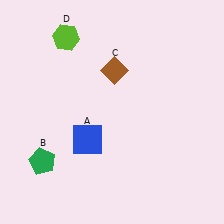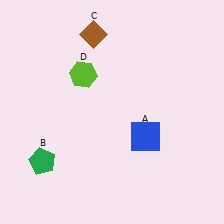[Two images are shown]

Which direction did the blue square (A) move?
The blue square (A) moved right.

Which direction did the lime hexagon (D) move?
The lime hexagon (D) moved down.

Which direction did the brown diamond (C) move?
The brown diamond (C) moved up.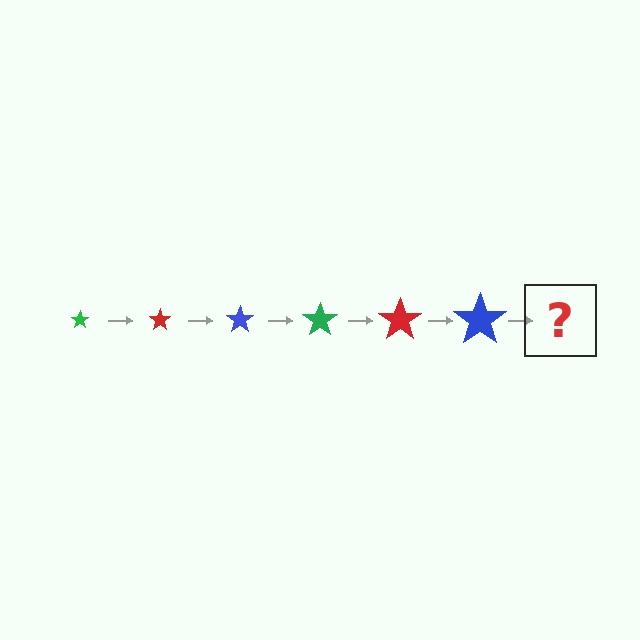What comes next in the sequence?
The next element should be a green star, larger than the previous one.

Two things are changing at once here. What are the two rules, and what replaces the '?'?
The two rules are that the star grows larger each step and the color cycles through green, red, and blue. The '?' should be a green star, larger than the previous one.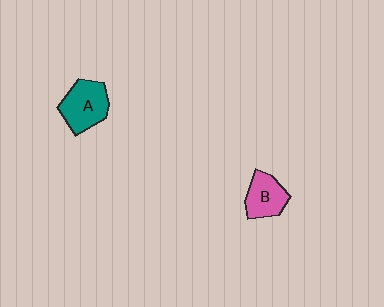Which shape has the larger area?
Shape A (teal).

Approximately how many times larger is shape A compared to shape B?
Approximately 1.3 times.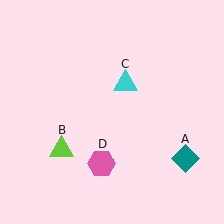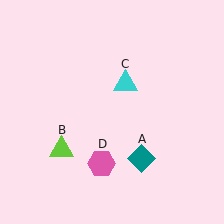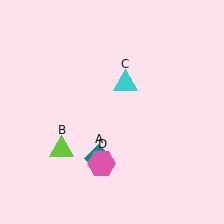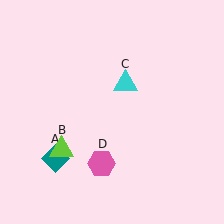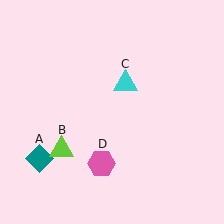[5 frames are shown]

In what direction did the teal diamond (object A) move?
The teal diamond (object A) moved left.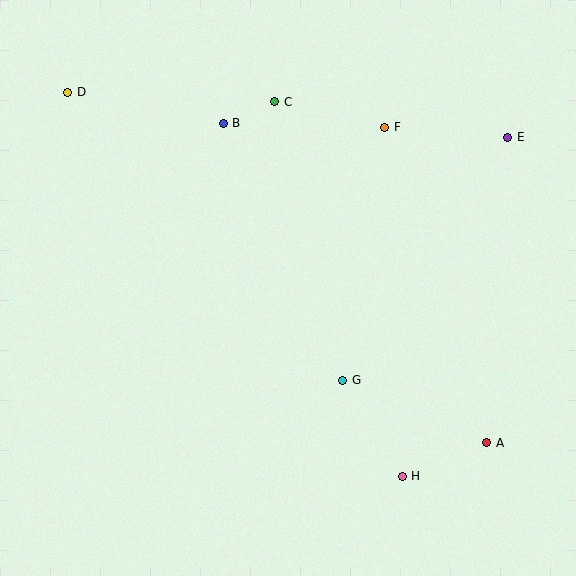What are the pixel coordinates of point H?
Point H is at (402, 476).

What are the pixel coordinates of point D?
Point D is at (68, 92).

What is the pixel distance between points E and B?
The distance between E and B is 285 pixels.